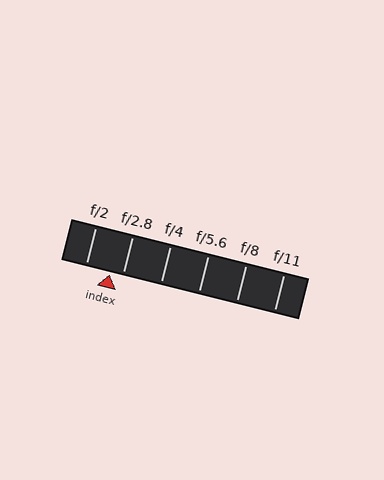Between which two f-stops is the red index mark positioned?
The index mark is between f/2 and f/2.8.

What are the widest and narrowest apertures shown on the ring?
The widest aperture shown is f/2 and the narrowest is f/11.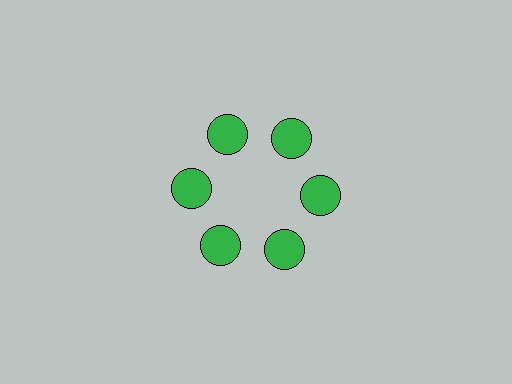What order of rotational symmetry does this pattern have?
This pattern has 6-fold rotational symmetry.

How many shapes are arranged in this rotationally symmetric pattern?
There are 6 shapes, arranged in 6 groups of 1.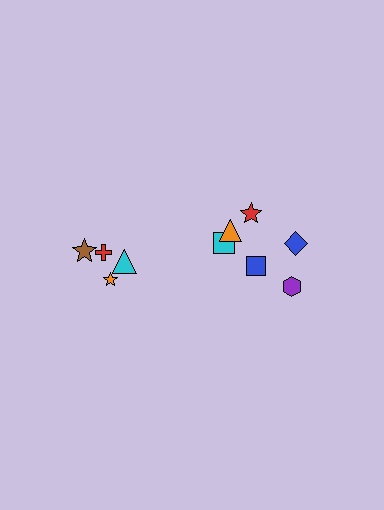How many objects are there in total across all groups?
There are 10 objects.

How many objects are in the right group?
There are 6 objects.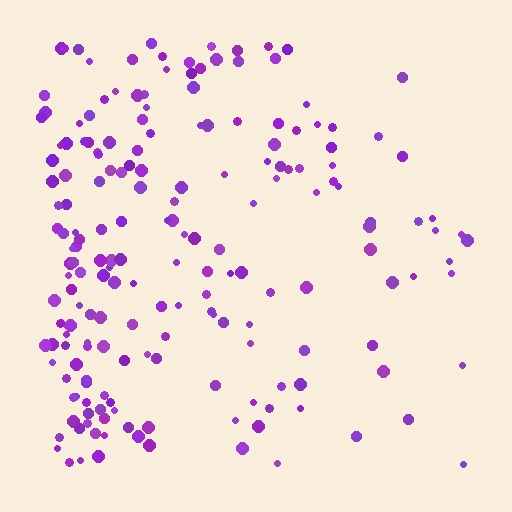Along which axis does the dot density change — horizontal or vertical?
Horizontal.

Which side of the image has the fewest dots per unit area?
The right.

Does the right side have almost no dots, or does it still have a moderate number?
Still a moderate number, just noticeably fewer than the left.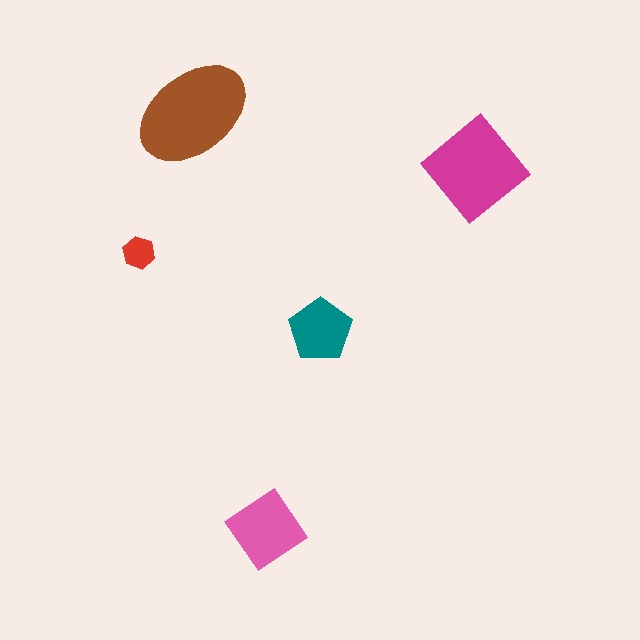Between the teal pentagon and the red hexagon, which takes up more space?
The teal pentagon.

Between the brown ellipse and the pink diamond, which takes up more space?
The brown ellipse.